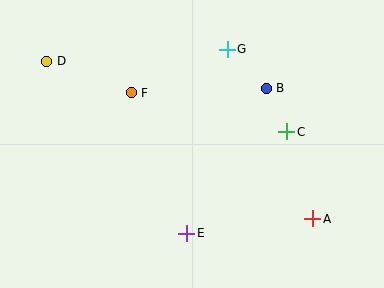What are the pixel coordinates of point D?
Point D is at (47, 61).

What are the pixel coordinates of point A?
Point A is at (313, 219).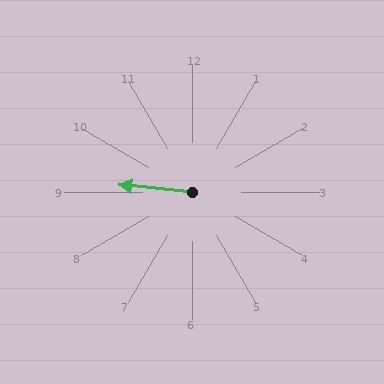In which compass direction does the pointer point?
West.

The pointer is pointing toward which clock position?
Roughly 9 o'clock.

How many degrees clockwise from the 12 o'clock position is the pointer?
Approximately 276 degrees.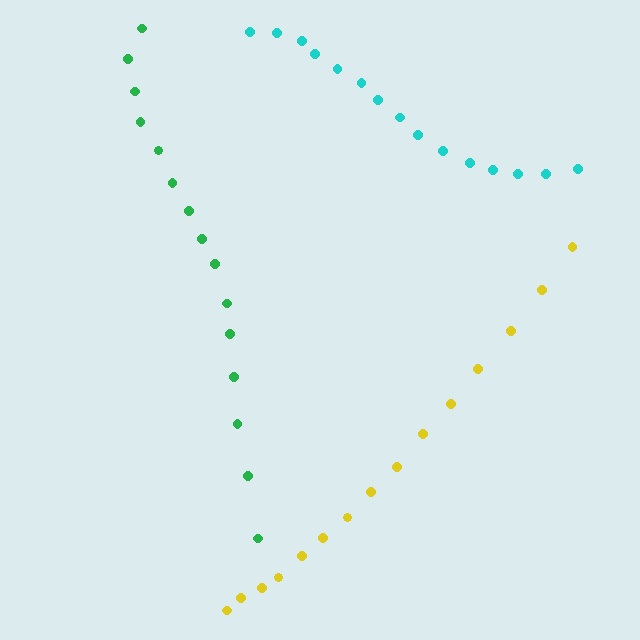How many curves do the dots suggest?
There are 3 distinct paths.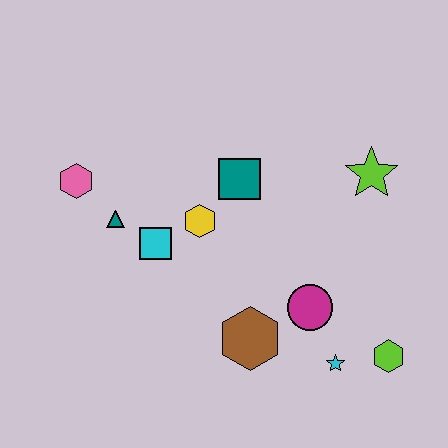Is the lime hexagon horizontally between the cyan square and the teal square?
No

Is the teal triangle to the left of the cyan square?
Yes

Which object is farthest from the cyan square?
The lime hexagon is farthest from the cyan square.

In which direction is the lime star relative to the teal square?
The lime star is to the right of the teal square.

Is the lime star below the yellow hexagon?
No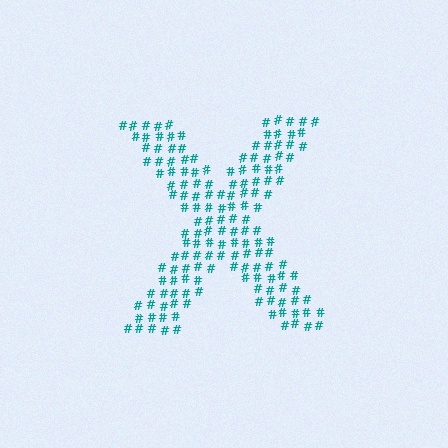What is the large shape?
The large shape is the letter X.